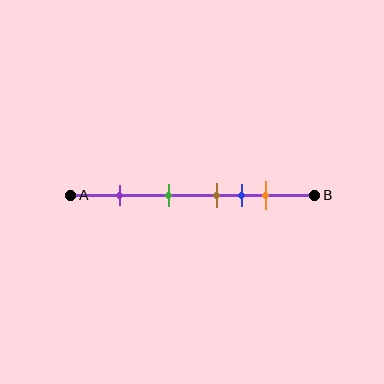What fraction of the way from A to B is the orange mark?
The orange mark is approximately 80% (0.8) of the way from A to B.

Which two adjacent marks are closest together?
The brown and blue marks are the closest adjacent pair.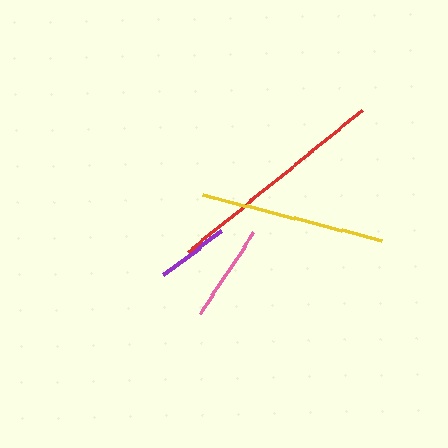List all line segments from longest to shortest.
From longest to shortest: red, yellow, pink, purple.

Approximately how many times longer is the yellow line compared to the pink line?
The yellow line is approximately 1.9 times the length of the pink line.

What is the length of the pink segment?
The pink segment is approximately 96 pixels long.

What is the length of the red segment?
The red segment is approximately 225 pixels long.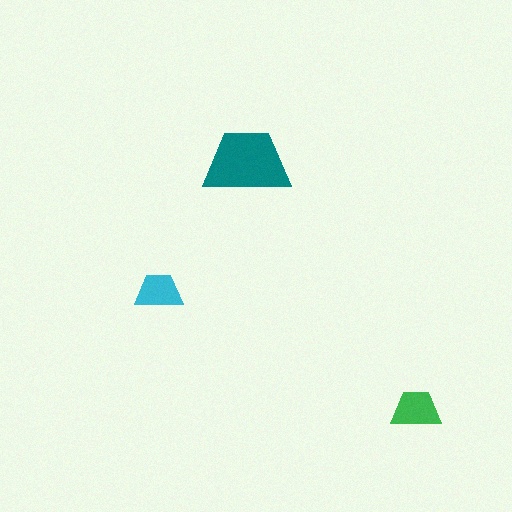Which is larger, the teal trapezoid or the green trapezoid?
The teal one.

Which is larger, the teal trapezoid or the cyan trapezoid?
The teal one.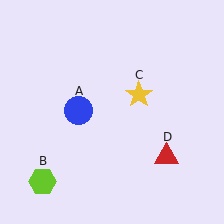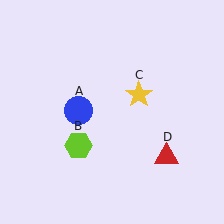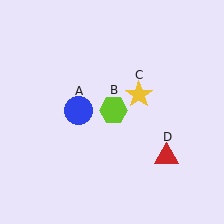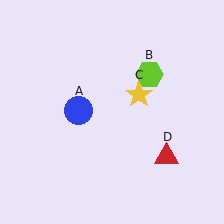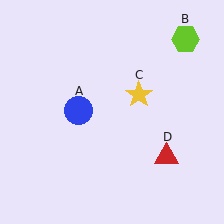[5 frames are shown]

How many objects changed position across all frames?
1 object changed position: lime hexagon (object B).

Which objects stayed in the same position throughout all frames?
Blue circle (object A) and yellow star (object C) and red triangle (object D) remained stationary.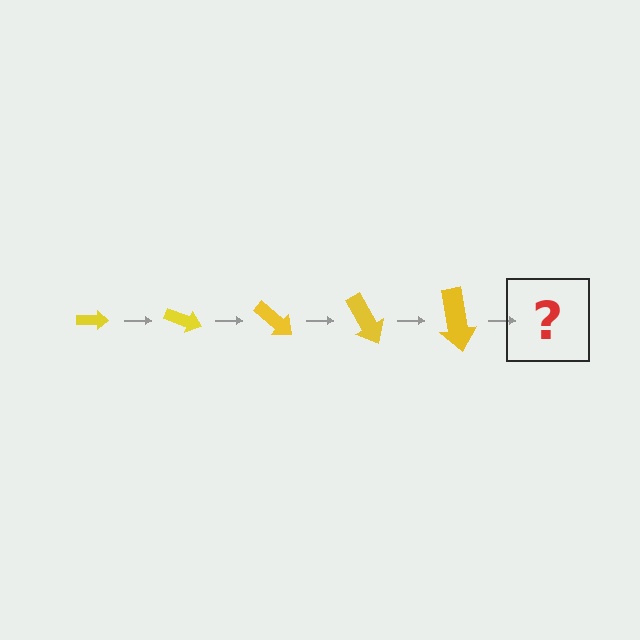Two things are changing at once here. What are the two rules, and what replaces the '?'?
The two rules are that the arrow grows larger each step and it rotates 20 degrees each step. The '?' should be an arrow, larger than the previous one and rotated 100 degrees from the start.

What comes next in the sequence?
The next element should be an arrow, larger than the previous one and rotated 100 degrees from the start.